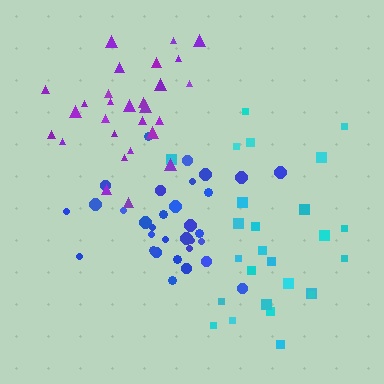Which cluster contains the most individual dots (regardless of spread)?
Blue (32).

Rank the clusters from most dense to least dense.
blue, purple, cyan.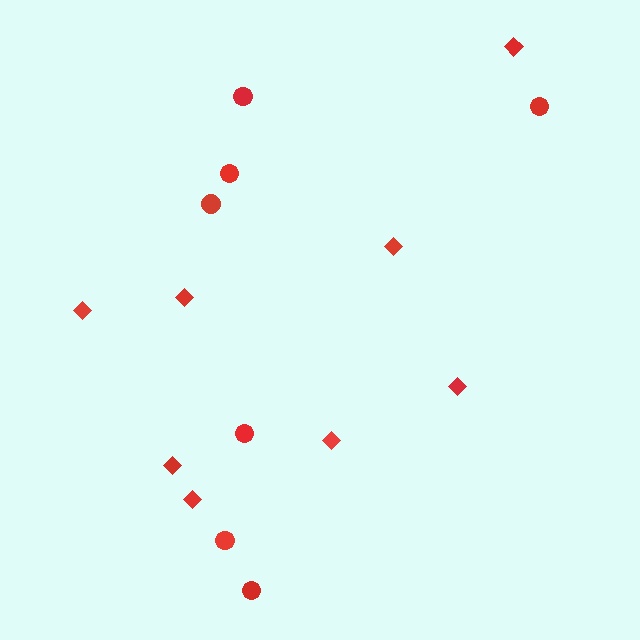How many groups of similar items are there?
There are 2 groups: one group of circles (7) and one group of diamonds (8).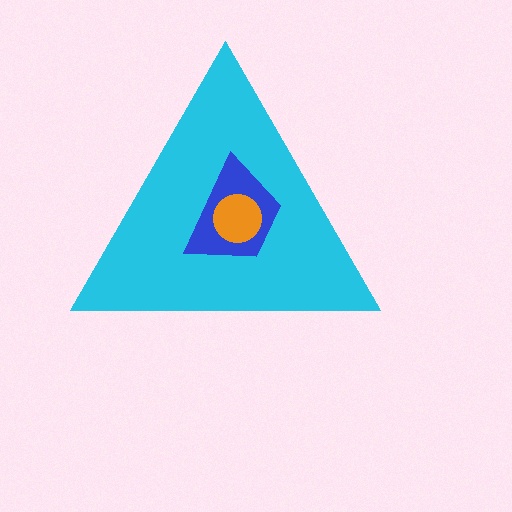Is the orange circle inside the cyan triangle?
Yes.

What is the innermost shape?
The orange circle.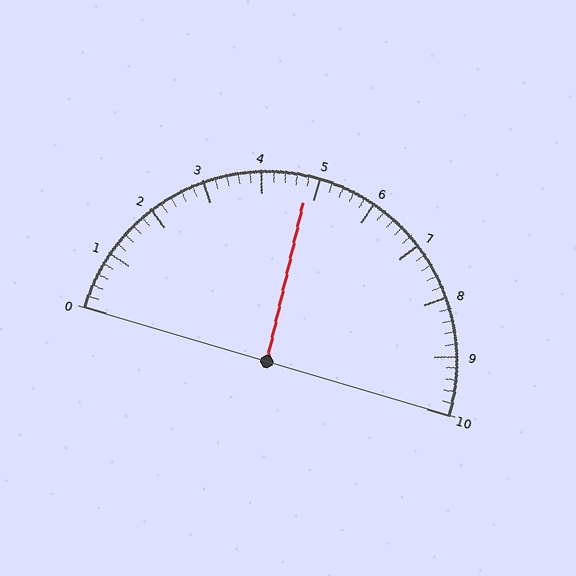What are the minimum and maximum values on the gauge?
The gauge ranges from 0 to 10.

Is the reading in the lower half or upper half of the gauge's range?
The reading is in the lower half of the range (0 to 10).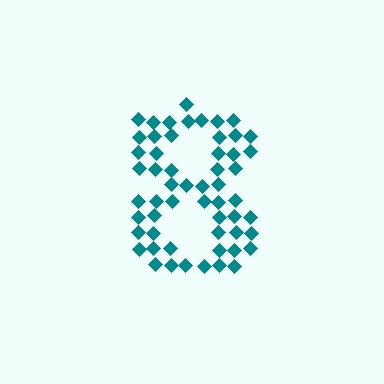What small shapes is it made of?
It is made of small diamonds.